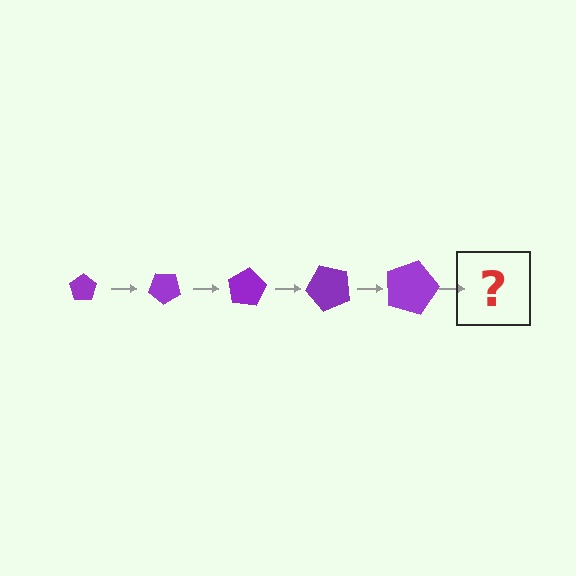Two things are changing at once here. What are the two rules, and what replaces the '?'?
The two rules are that the pentagon grows larger each step and it rotates 40 degrees each step. The '?' should be a pentagon, larger than the previous one and rotated 200 degrees from the start.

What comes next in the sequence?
The next element should be a pentagon, larger than the previous one and rotated 200 degrees from the start.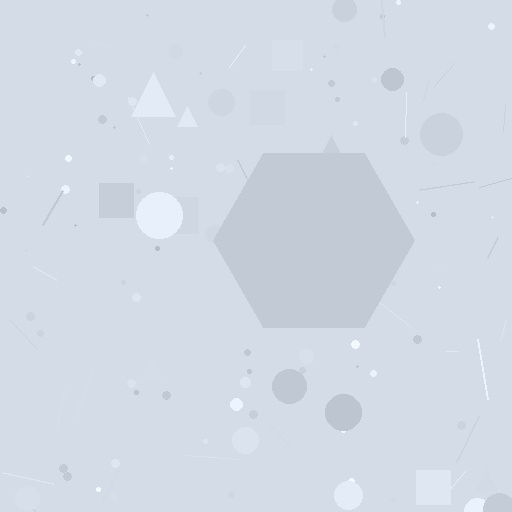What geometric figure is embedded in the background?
A hexagon is embedded in the background.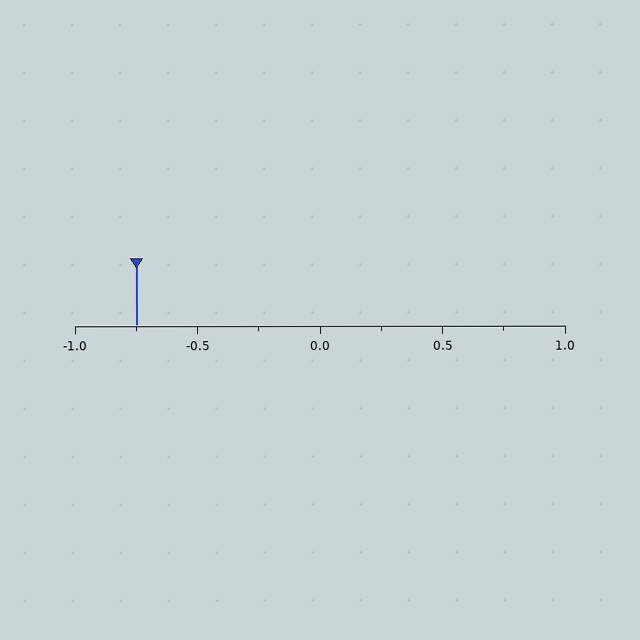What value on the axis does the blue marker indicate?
The marker indicates approximately -0.75.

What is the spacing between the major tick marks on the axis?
The major ticks are spaced 0.5 apart.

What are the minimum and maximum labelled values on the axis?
The axis runs from -1.0 to 1.0.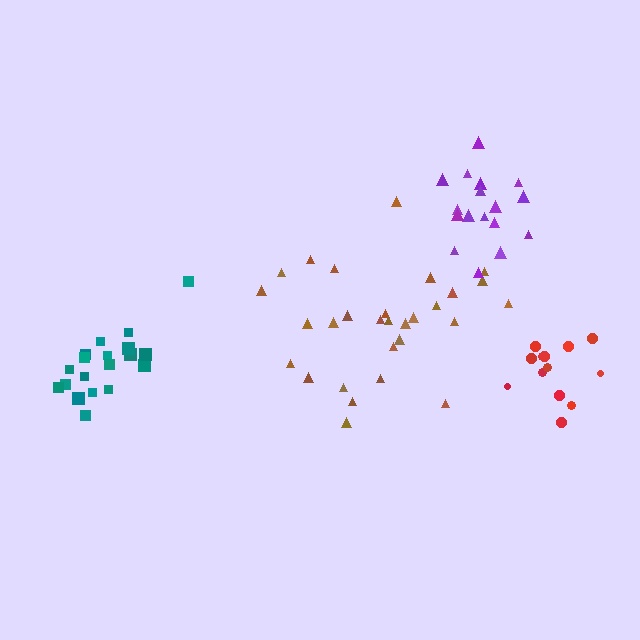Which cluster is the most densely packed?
Teal.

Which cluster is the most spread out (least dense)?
Brown.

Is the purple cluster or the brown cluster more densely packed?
Purple.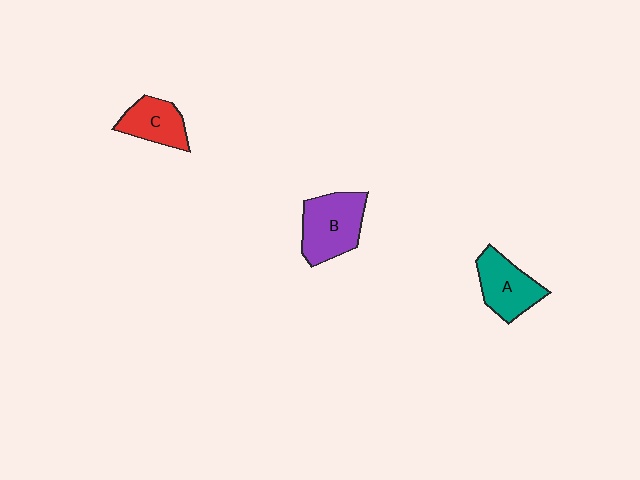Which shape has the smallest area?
Shape C (red).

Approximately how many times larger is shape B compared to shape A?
Approximately 1.2 times.